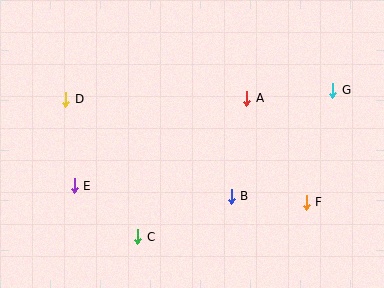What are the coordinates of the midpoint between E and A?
The midpoint between E and A is at (161, 142).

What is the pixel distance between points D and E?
The distance between D and E is 87 pixels.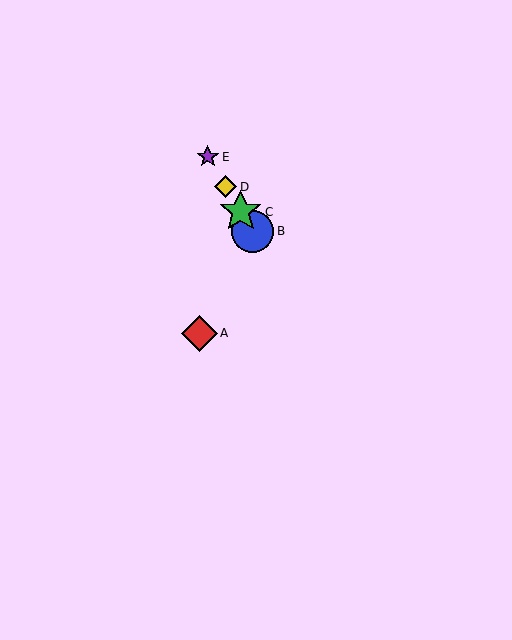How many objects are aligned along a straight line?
4 objects (B, C, D, E) are aligned along a straight line.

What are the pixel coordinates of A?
Object A is at (199, 333).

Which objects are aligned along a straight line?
Objects B, C, D, E are aligned along a straight line.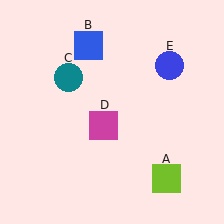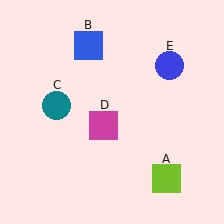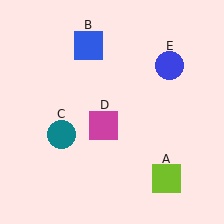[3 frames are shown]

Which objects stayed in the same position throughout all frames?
Lime square (object A) and blue square (object B) and magenta square (object D) and blue circle (object E) remained stationary.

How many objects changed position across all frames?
1 object changed position: teal circle (object C).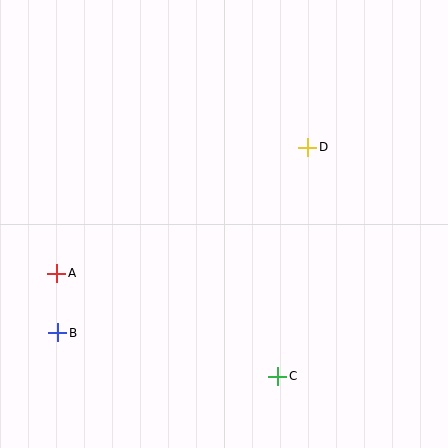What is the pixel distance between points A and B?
The distance between A and B is 59 pixels.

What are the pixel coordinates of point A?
Point A is at (57, 273).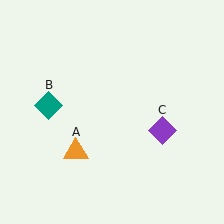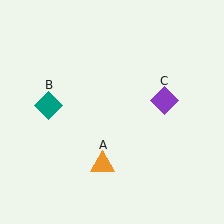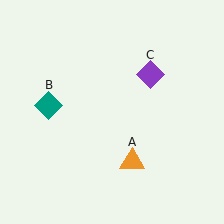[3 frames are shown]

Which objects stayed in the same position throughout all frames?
Teal diamond (object B) remained stationary.